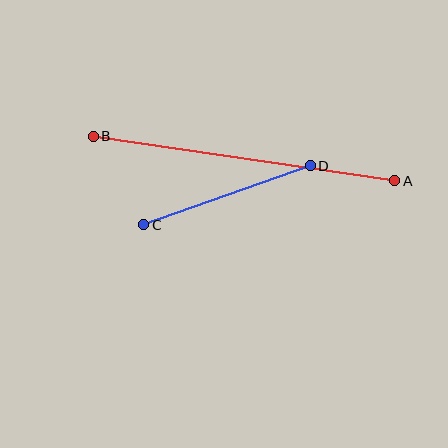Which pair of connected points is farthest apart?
Points A and B are farthest apart.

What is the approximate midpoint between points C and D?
The midpoint is at approximately (227, 195) pixels.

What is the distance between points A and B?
The distance is approximately 305 pixels.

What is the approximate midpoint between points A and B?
The midpoint is at approximately (244, 158) pixels.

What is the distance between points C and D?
The distance is approximately 177 pixels.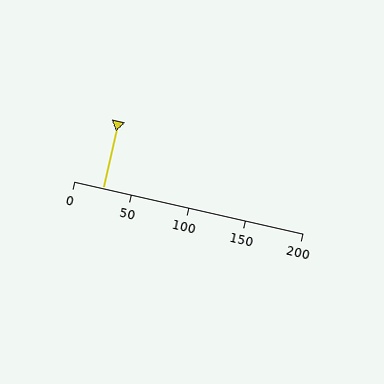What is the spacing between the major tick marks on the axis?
The major ticks are spaced 50 apart.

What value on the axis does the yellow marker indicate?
The marker indicates approximately 25.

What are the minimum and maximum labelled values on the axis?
The axis runs from 0 to 200.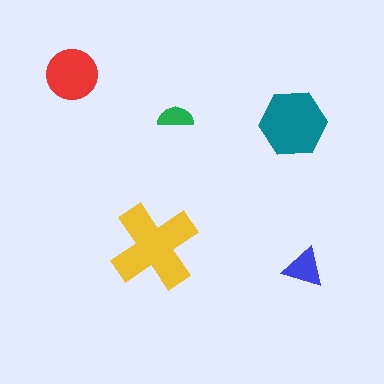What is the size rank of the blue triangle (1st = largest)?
4th.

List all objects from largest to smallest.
The yellow cross, the teal hexagon, the red circle, the blue triangle, the green semicircle.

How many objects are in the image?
There are 5 objects in the image.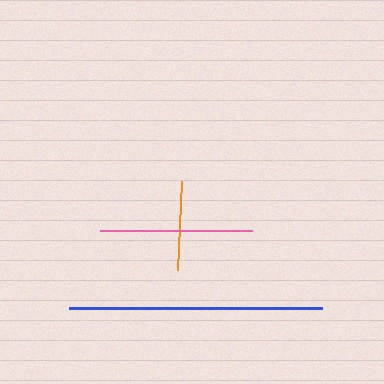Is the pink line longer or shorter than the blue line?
The blue line is longer than the pink line.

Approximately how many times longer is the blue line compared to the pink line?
The blue line is approximately 1.7 times the length of the pink line.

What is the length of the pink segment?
The pink segment is approximately 152 pixels long.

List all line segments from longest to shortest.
From longest to shortest: blue, pink, orange.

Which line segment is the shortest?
The orange line is the shortest at approximately 89 pixels.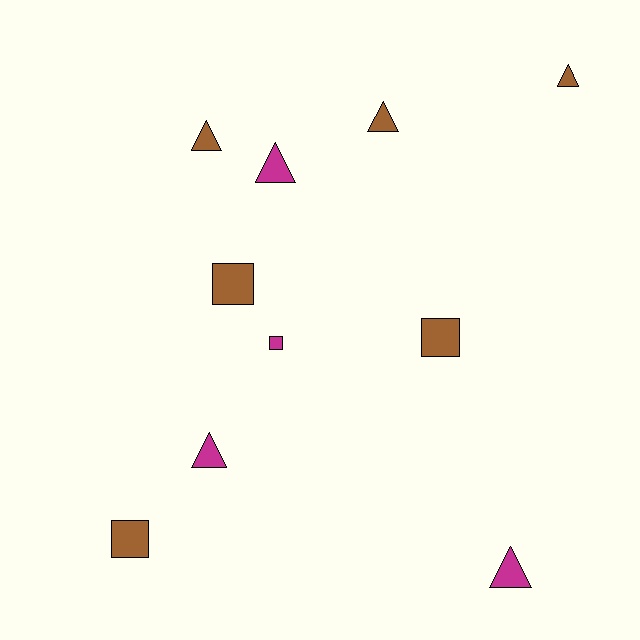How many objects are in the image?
There are 10 objects.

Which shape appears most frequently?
Triangle, with 6 objects.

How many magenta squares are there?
There is 1 magenta square.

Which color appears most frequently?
Brown, with 6 objects.